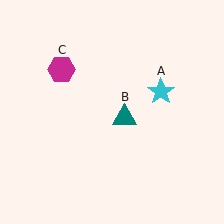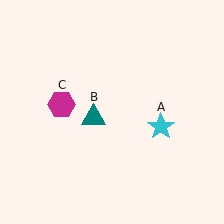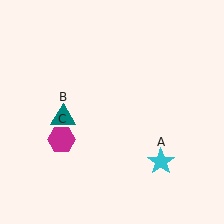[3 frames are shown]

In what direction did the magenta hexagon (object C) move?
The magenta hexagon (object C) moved down.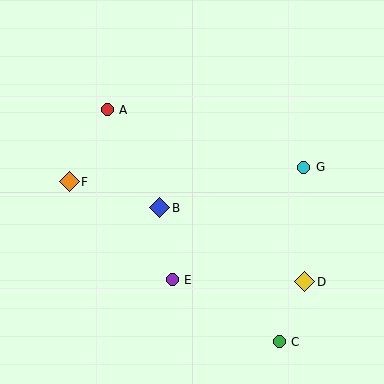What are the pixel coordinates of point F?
Point F is at (69, 182).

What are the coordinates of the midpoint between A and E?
The midpoint between A and E is at (140, 195).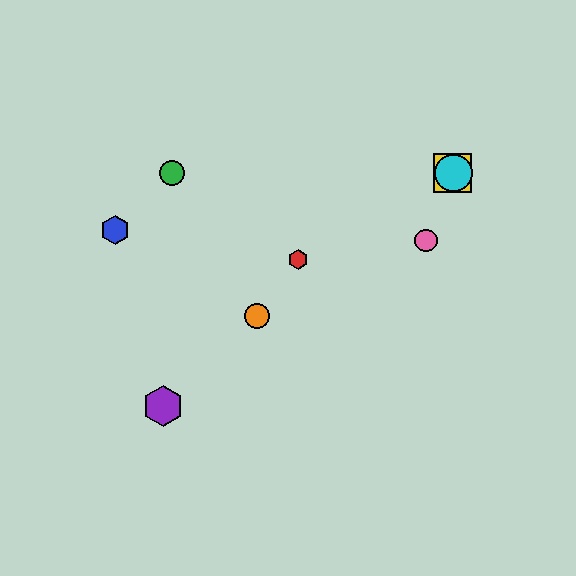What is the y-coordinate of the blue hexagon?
The blue hexagon is at y≈230.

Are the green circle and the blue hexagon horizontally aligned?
No, the green circle is at y≈173 and the blue hexagon is at y≈230.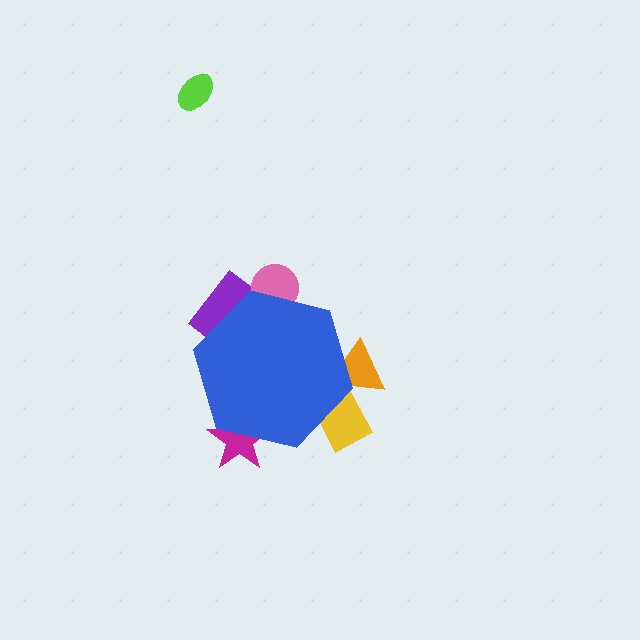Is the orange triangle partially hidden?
Yes, the orange triangle is partially hidden behind the blue hexagon.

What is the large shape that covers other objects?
A blue hexagon.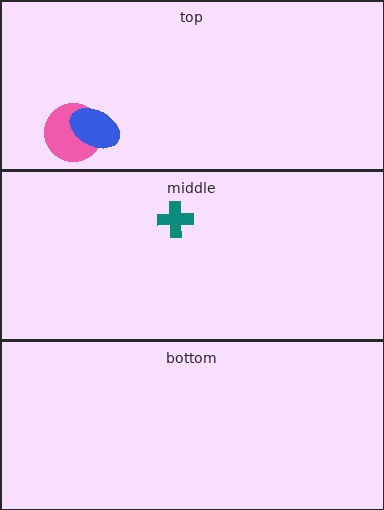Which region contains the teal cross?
The middle region.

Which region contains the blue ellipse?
The top region.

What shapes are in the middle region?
The teal cross.